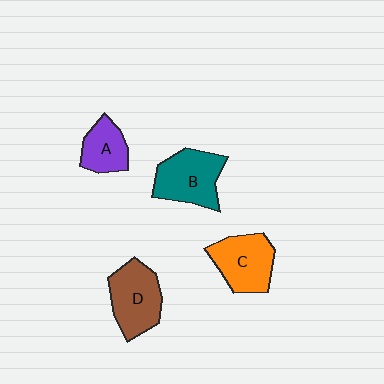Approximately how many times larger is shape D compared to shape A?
Approximately 1.5 times.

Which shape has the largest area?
Shape B (teal).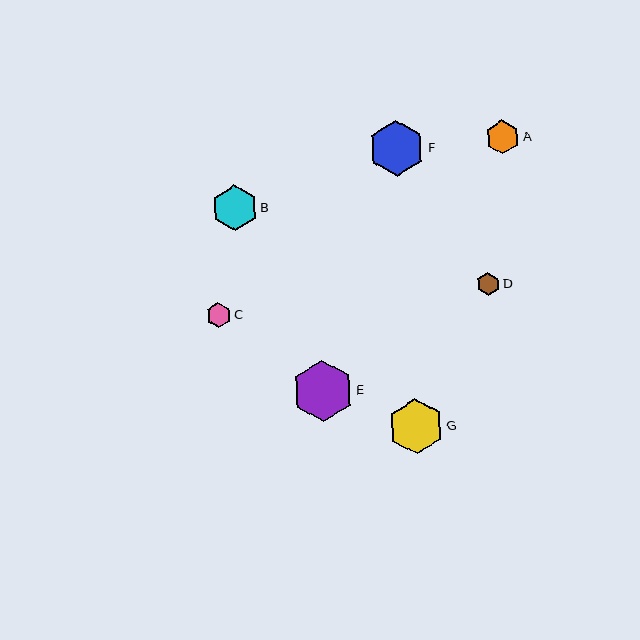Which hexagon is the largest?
Hexagon E is the largest with a size of approximately 61 pixels.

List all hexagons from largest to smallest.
From largest to smallest: E, F, G, B, A, C, D.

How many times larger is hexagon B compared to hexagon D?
Hexagon B is approximately 2.0 times the size of hexagon D.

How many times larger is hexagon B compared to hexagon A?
Hexagon B is approximately 1.3 times the size of hexagon A.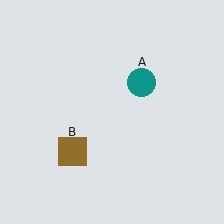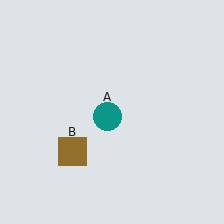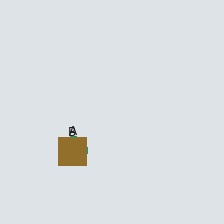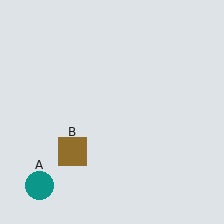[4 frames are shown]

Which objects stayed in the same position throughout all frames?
Brown square (object B) remained stationary.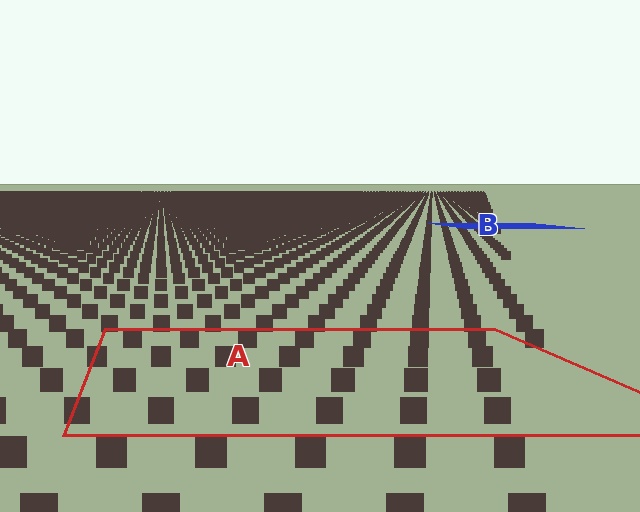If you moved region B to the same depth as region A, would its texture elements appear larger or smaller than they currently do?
They would appear larger. At a closer depth, the same texture elements are projected at a bigger on-screen size.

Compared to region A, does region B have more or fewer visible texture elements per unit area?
Region B has more texture elements per unit area — they are packed more densely because it is farther away.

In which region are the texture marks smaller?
The texture marks are smaller in region B, because it is farther away.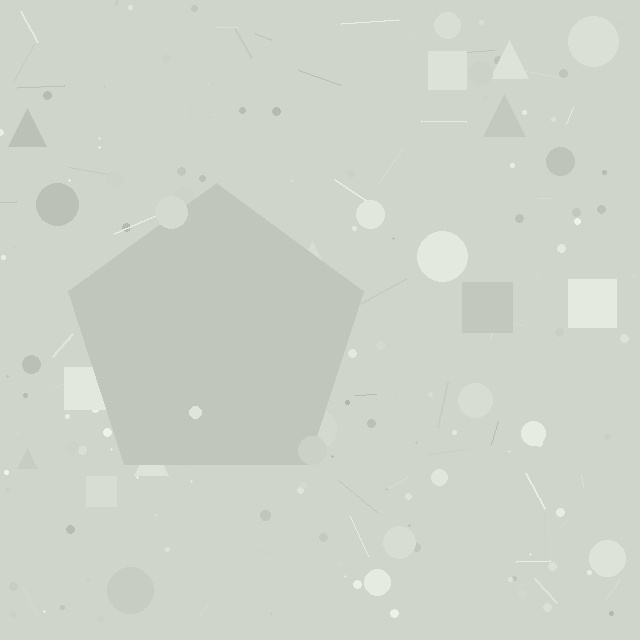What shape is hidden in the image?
A pentagon is hidden in the image.